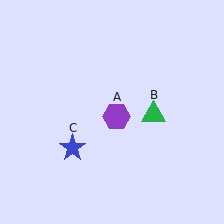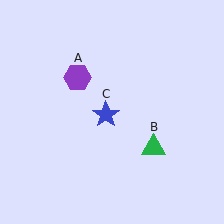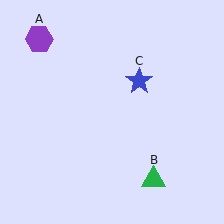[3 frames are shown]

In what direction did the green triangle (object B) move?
The green triangle (object B) moved down.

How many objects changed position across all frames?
3 objects changed position: purple hexagon (object A), green triangle (object B), blue star (object C).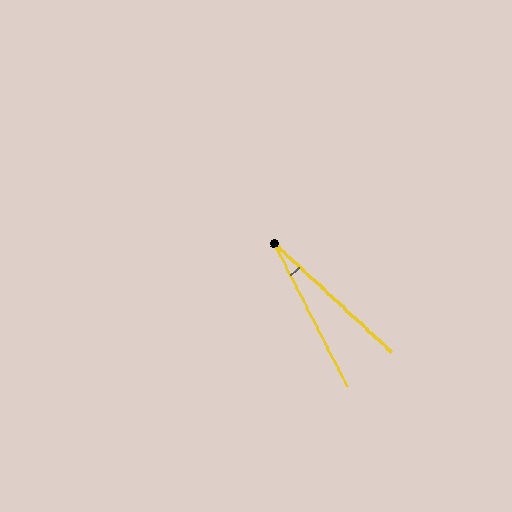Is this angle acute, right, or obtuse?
It is acute.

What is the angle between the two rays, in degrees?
Approximately 20 degrees.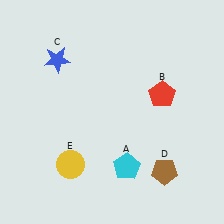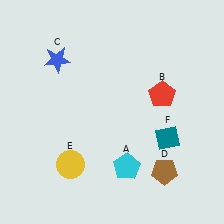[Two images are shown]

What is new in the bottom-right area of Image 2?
A teal diamond (F) was added in the bottom-right area of Image 2.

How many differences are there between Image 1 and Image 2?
There is 1 difference between the two images.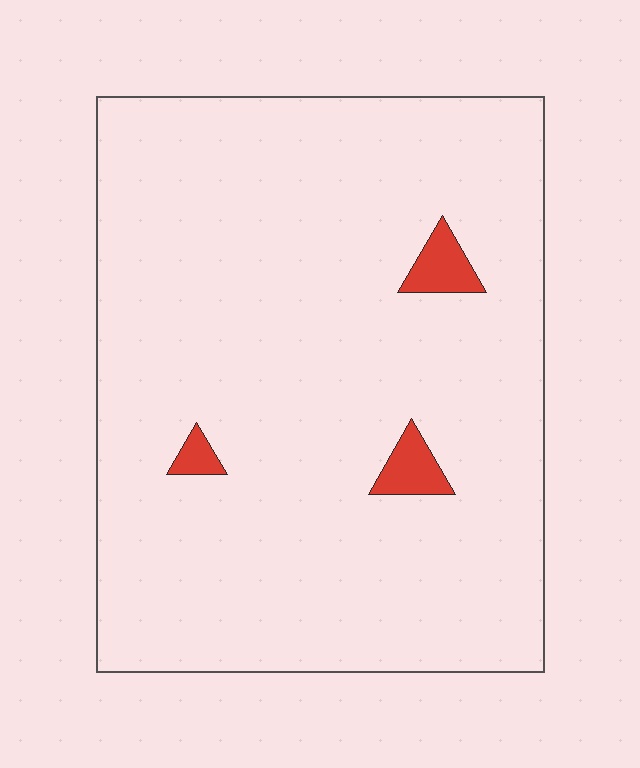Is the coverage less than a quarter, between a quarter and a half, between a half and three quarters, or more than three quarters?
Less than a quarter.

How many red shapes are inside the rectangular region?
3.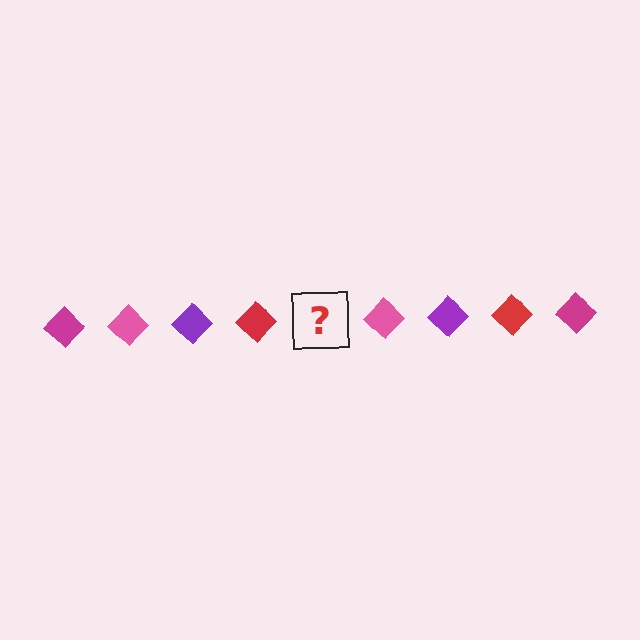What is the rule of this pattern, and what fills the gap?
The rule is that the pattern cycles through magenta, pink, purple, red diamonds. The gap should be filled with a magenta diamond.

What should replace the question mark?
The question mark should be replaced with a magenta diamond.